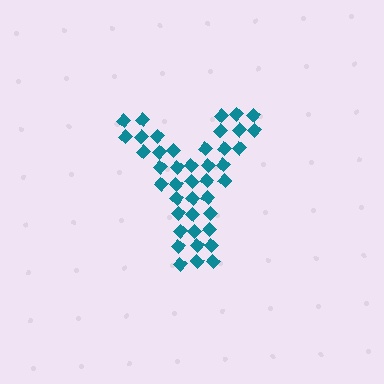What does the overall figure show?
The overall figure shows the letter Y.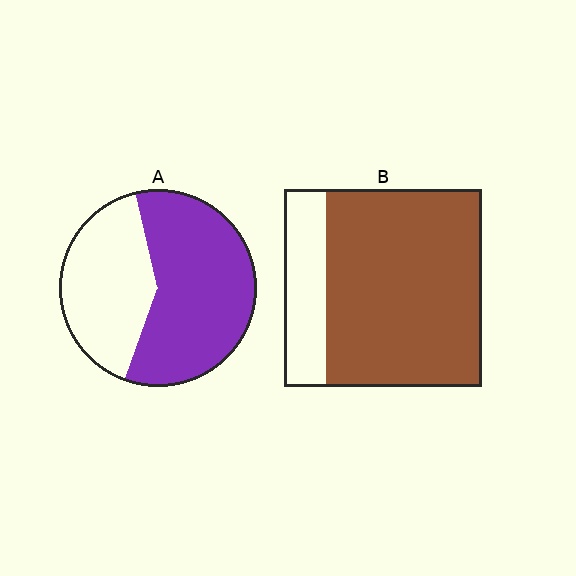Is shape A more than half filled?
Yes.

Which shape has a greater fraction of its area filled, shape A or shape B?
Shape B.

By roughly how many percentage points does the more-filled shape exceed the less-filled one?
By roughly 20 percentage points (B over A).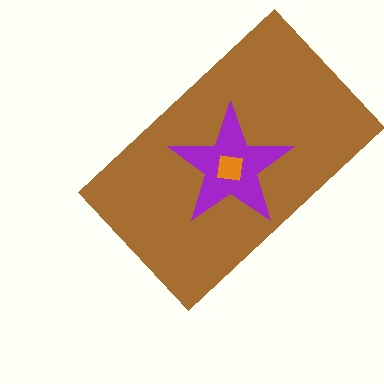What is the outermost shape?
The brown rectangle.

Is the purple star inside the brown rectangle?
Yes.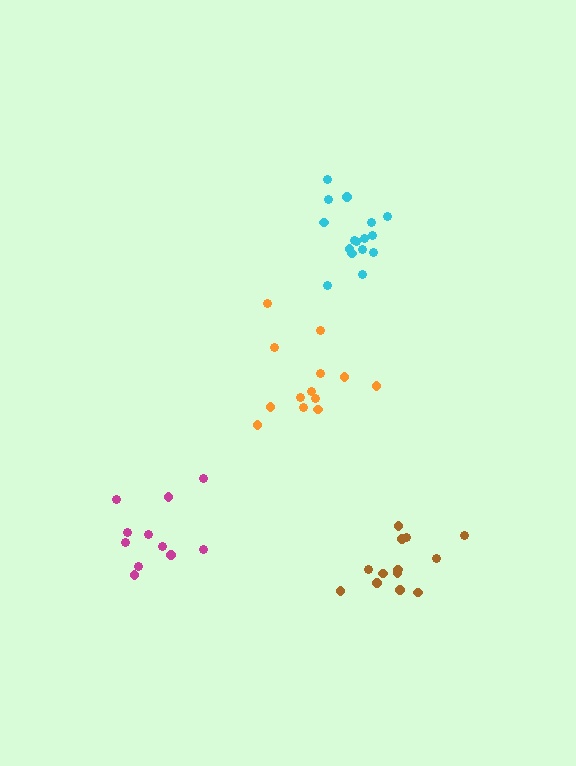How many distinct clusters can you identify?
There are 4 distinct clusters.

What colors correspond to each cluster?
The clusters are colored: brown, magenta, orange, cyan.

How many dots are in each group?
Group 1: 13 dots, Group 2: 11 dots, Group 3: 13 dots, Group 4: 16 dots (53 total).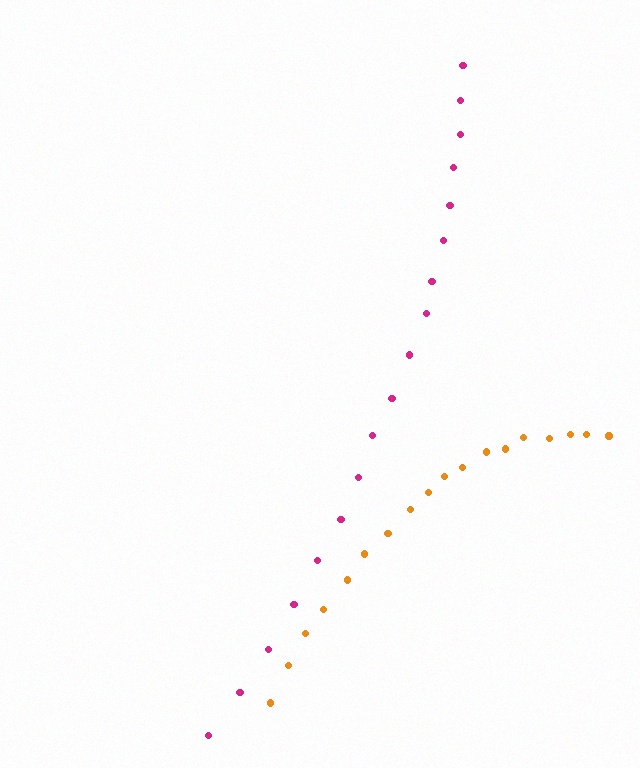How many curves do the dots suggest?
There are 2 distinct paths.